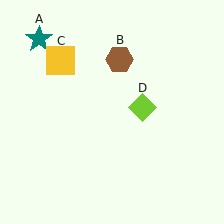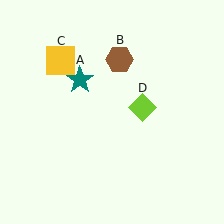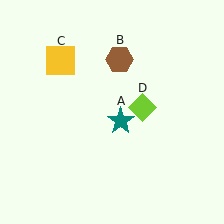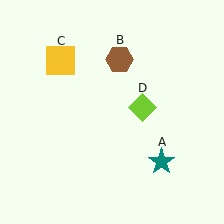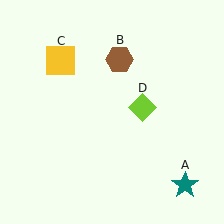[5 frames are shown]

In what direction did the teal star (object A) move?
The teal star (object A) moved down and to the right.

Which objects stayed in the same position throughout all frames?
Brown hexagon (object B) and yellow square (object C) and lime diamond (object D) remained stationary.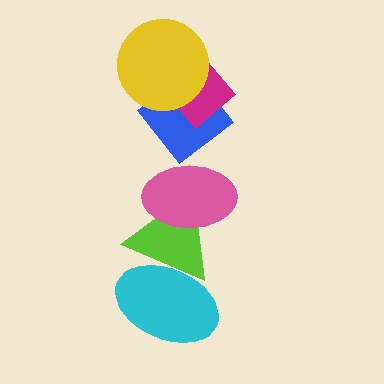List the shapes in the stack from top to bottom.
From top to bottom: the yellow circle, the magenta rectangle, the blue diamond, the pink ellipse, the lime triangle, the cyan ellipse.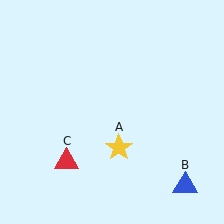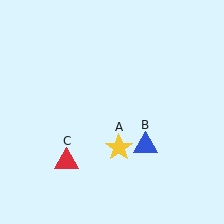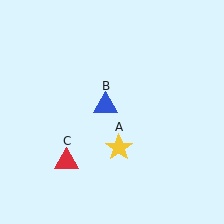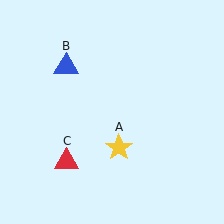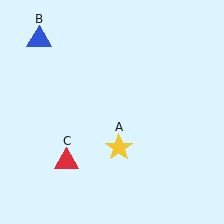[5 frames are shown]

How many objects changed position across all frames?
1 object changed position: blue triangle (object B).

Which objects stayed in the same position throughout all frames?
Yellow star (object A) and red triangle (object C) remained stationary.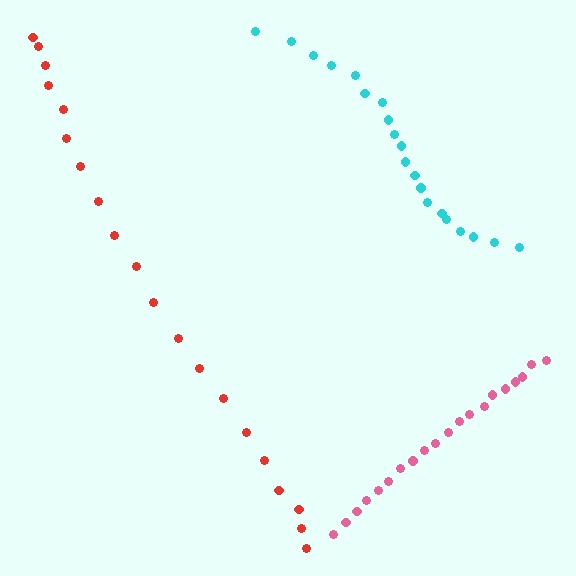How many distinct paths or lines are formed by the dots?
There are 3 distinct paths.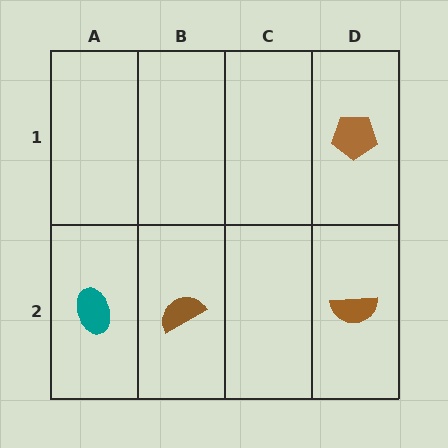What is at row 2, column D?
A brown semicircle.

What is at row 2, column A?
A teal ellipse.